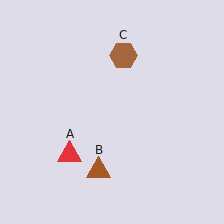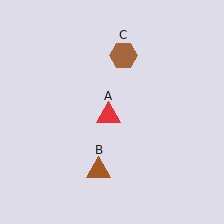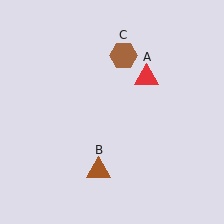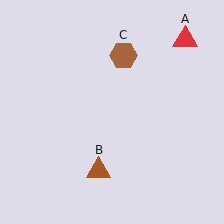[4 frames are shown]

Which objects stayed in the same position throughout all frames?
Brown triangle (object B) and brown hexagon (object C) remained stationary.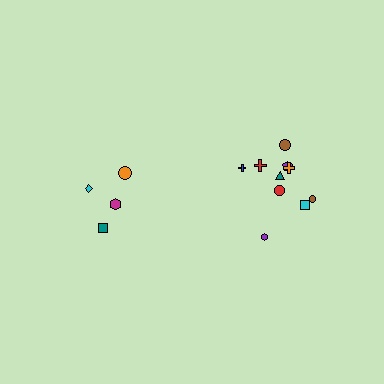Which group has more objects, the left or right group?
The right group.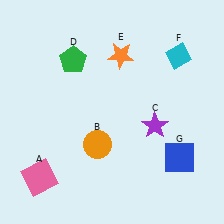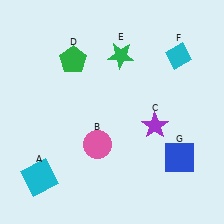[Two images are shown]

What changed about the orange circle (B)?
In Image 1, B is orange. In Image 2, it changed to pink.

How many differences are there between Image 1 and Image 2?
There are 3 differences between the two images.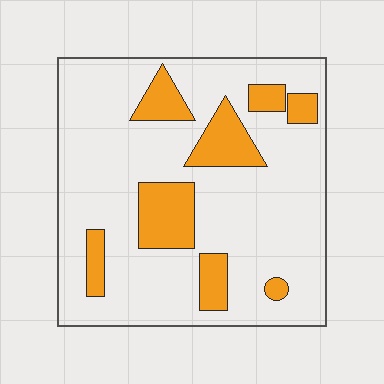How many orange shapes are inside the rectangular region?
8.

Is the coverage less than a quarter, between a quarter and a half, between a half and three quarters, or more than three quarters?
Less than a quarter.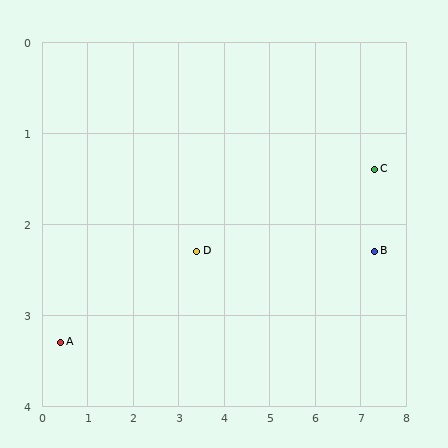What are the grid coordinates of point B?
Point B is at approximately (7.3, 2.3).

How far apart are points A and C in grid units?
Points A and C are about 7.2 grid units apart.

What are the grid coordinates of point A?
Point A is at approximately (0.4, 3.3).